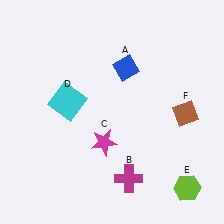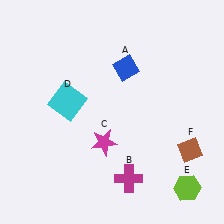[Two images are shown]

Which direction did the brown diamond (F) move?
The brown diamond (F) moved down.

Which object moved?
The brown diamond (F) moved down.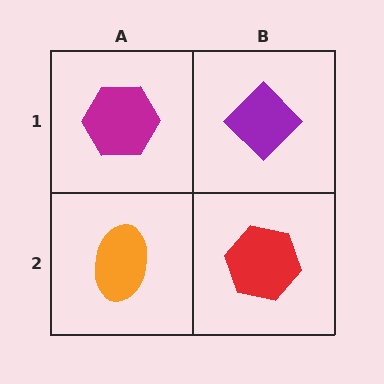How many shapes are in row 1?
2 shapes.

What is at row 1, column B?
A purple diamond.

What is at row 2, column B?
A red hexagon.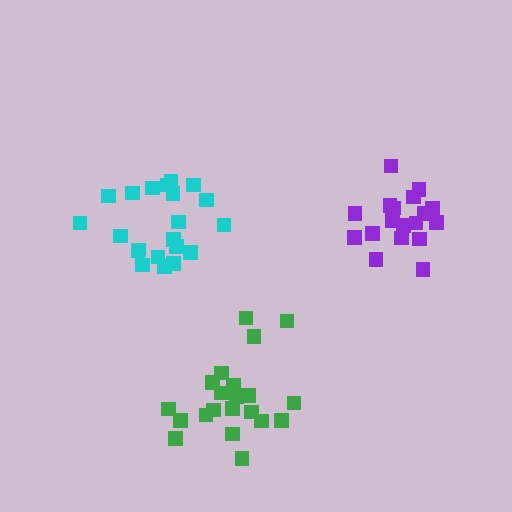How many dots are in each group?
Group 1: 21 dots, Group 2: 21 dots, Group 3: 18 dots (60 total).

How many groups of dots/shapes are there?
There are 3 groups.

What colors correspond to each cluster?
The clusters are colored: cyan, green, purple.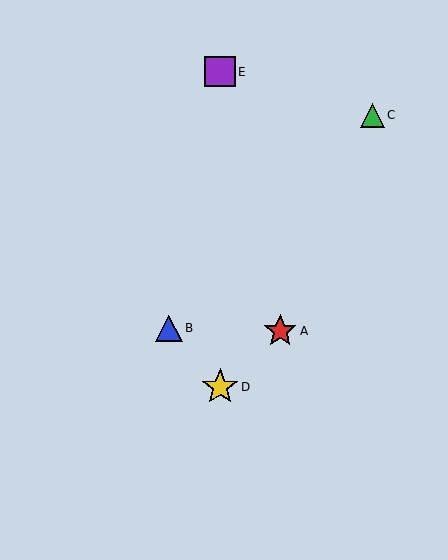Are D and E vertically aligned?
Yes, both are at x≈220.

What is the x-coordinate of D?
Object D is at x≈220.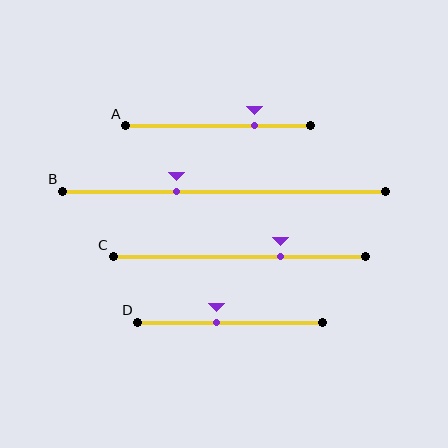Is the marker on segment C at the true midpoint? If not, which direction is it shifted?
No, the marker on segment C is shifted to the right by about 16% of the segment length.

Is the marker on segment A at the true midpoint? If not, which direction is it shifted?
No, the marker on segment A is shifted to the right by about 20% of the segment length.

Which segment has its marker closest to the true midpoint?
Segment D has its marker closest to the true midpoint.